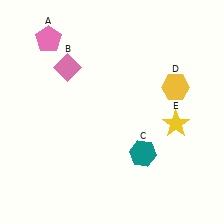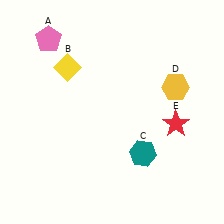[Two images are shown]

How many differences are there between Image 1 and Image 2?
There are 2 differences between the two images.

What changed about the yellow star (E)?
In Image 1, E is yellow. In Image 2, it changed to red.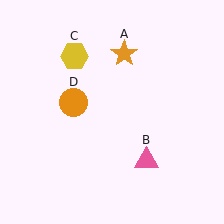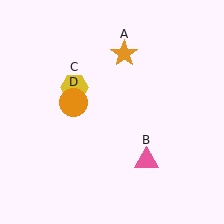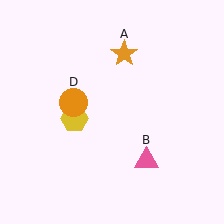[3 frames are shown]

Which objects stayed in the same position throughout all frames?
Orange star (object A) and pink triangle (object B) and orange circle (object D) remained stationary.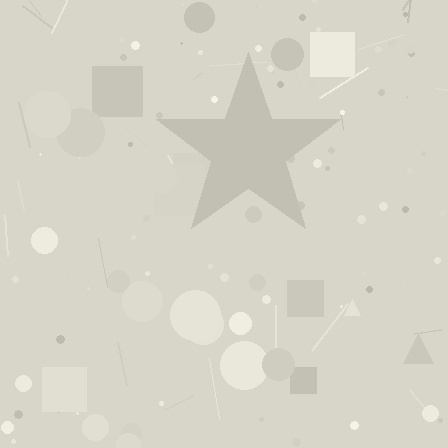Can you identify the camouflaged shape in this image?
The camouflaged shape is a star.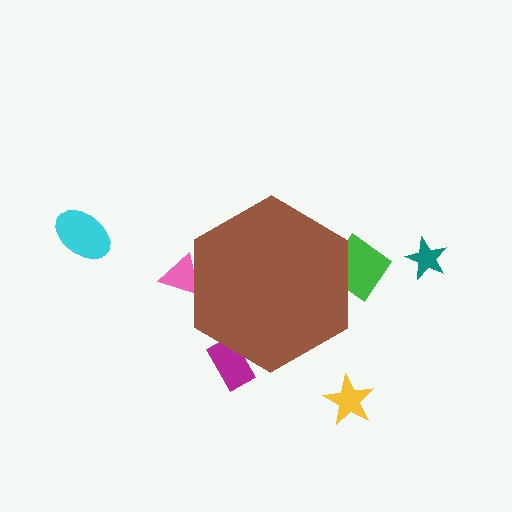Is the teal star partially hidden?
No, the teal star is fully visible.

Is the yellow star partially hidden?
No, the yellow star is fully visible.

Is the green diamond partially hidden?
Yes, the green diamond is partially hidden behind the brown hexagon.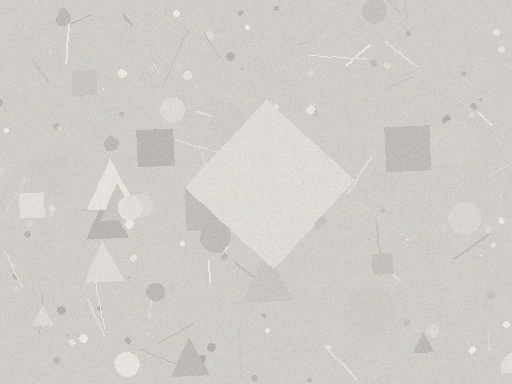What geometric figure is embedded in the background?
A diamond is embedded in the background.